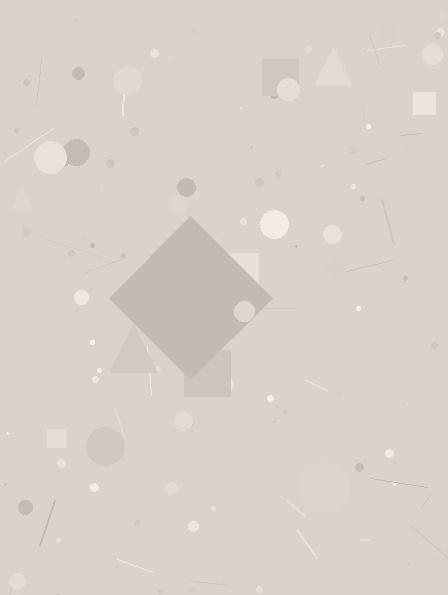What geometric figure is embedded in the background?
A diamond is embedded in the background.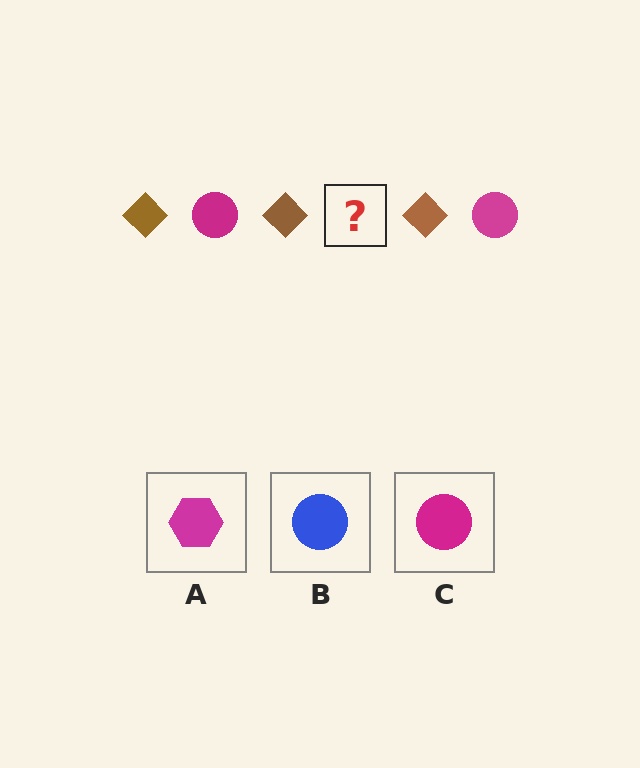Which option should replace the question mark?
Option C.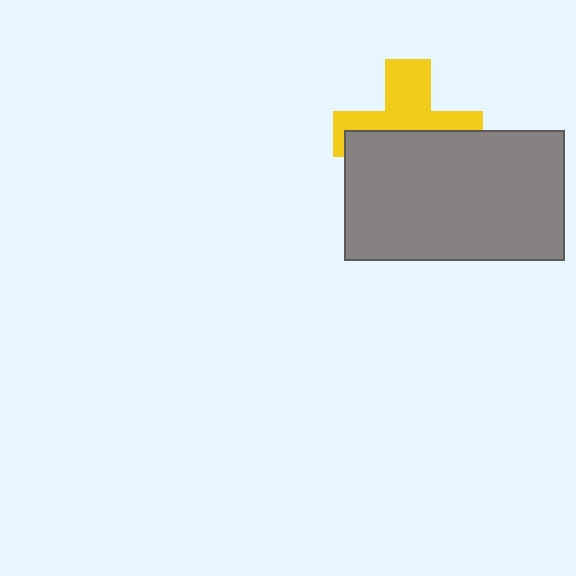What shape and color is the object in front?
The object in front is a gray rectangle.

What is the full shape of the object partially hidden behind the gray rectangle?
The partially hidden object is a yellow cross.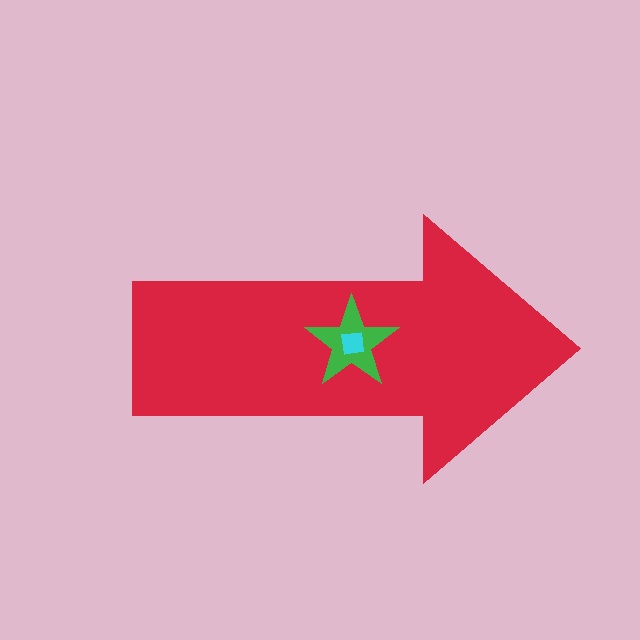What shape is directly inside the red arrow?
The green star.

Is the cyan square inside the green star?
Yes.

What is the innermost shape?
The cyan square.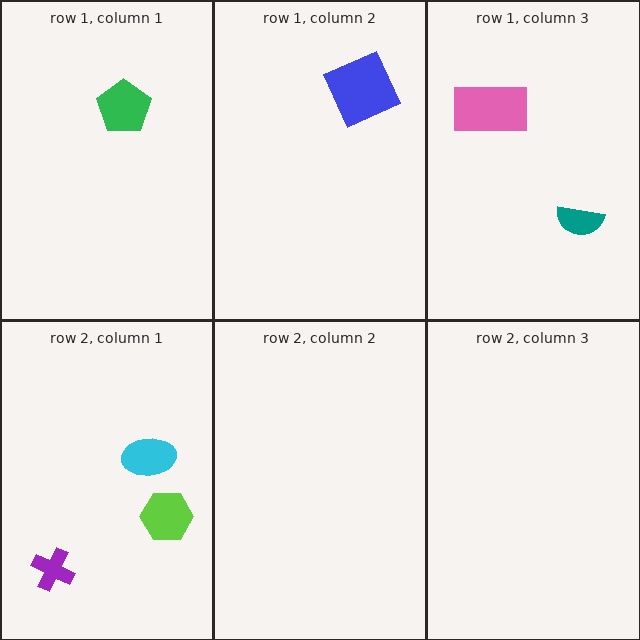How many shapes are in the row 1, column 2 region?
1.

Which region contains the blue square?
The row 1, column 2 region.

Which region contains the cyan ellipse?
The row 2, column 1 region.